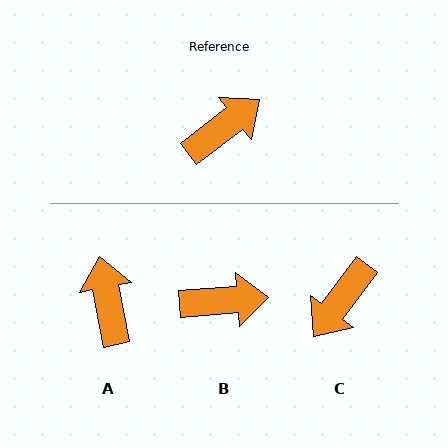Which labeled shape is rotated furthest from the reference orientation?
C, about 164 degrees away.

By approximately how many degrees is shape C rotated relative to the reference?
Approximately 164 degrees clockwise.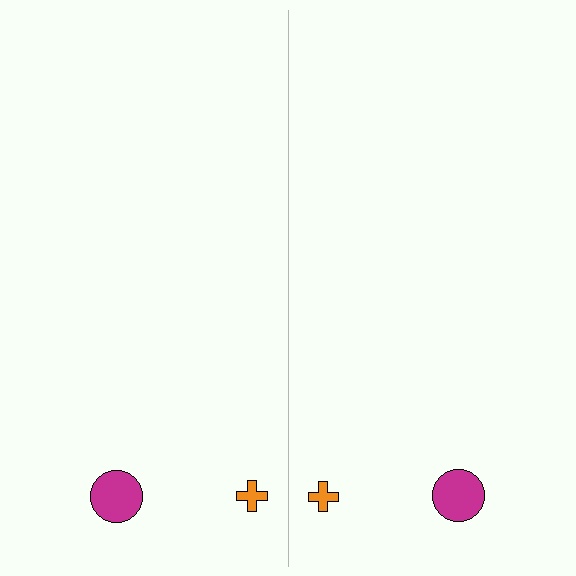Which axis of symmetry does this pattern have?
The pattern has a vertical axis of symmetry running through the center of the image.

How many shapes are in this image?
There are 4 shapes in this image.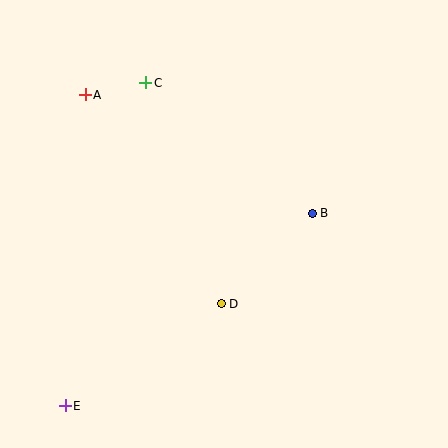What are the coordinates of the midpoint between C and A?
The midpoint between C and A is at (115, 89).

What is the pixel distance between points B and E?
The distance between B and E is 313 pixels.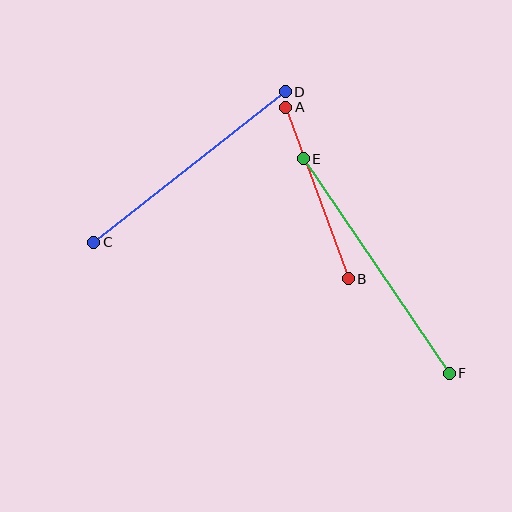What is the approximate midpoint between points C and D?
The midpoint is at approximately (190, 167) pixels.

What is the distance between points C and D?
The distance is approximately 243 pixels.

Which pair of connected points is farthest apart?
Points E and F are farthest apart.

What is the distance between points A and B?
The distance is approximately 182 pixels.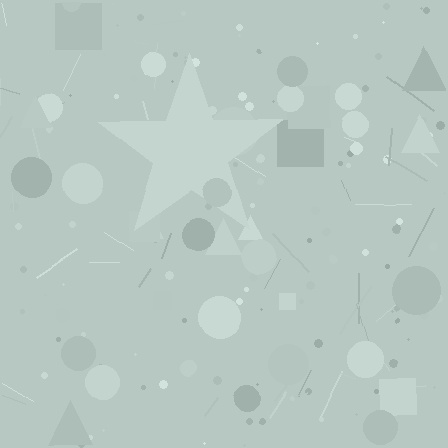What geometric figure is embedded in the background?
A star is embedded in the background.